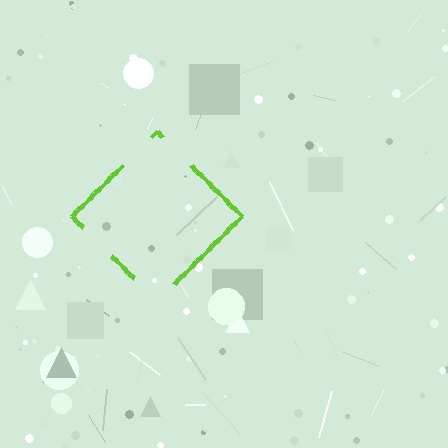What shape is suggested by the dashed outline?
The dashed outline suggests a diamond.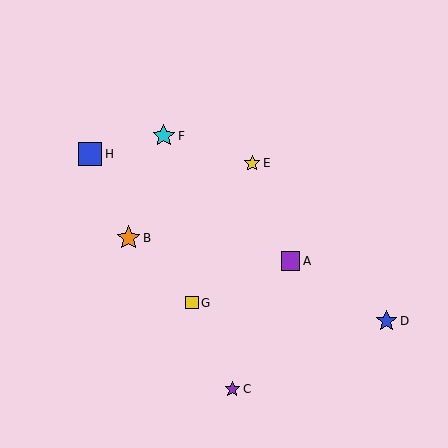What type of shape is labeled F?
Shape F is a cyan star.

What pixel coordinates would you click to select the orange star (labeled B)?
Click at (129, 238) to select the orange star B.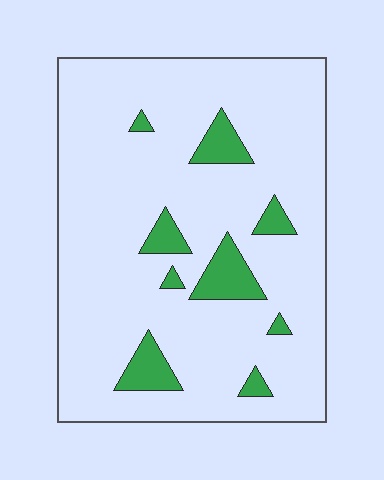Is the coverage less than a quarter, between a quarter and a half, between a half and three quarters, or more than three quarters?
Less than a quarter.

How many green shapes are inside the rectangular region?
9.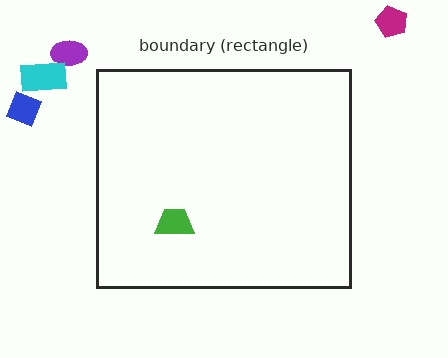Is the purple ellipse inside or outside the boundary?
Outside.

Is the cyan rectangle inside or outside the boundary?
Outside.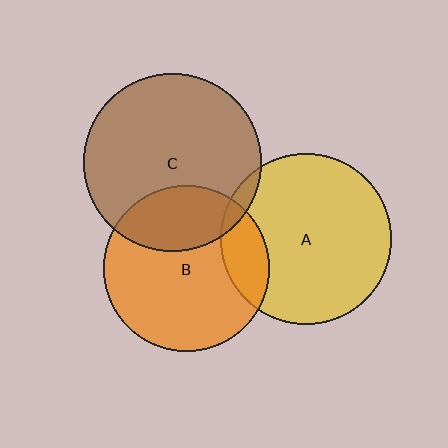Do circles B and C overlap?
Yes.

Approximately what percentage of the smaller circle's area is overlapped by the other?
Approximately 30%.